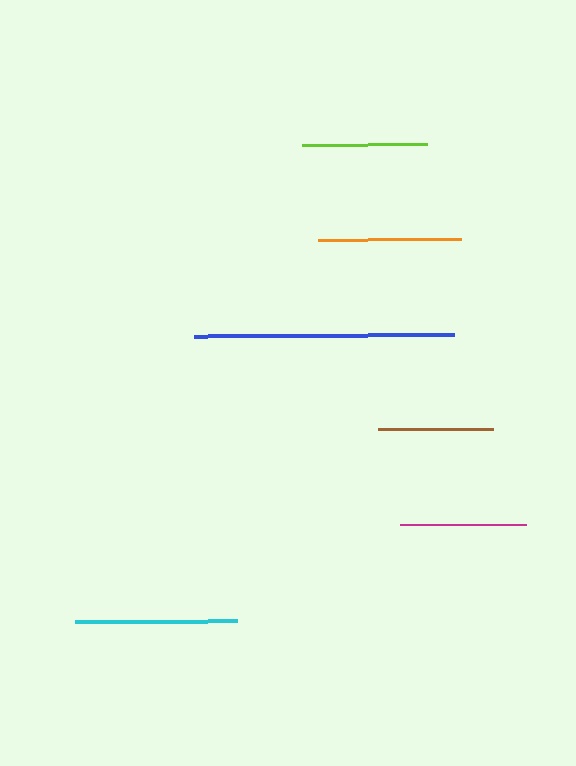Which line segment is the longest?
The blue line is the longest at approximately 260 pixels.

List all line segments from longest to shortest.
From longest to shortest: blue, cyan, orange, lime, magenta, brown.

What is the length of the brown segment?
The brown segment is approximately 115 pixels long.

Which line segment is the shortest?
The brown line is the shortest at approximately 115 pixels.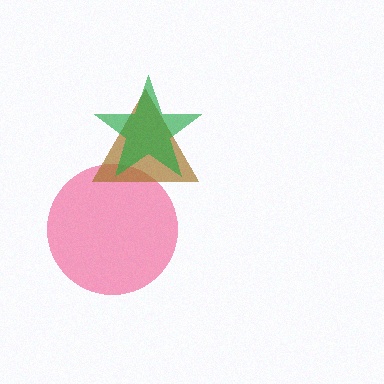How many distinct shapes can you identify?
There are 3 distinct shapes: a pink circle, a brown triangle, a green star.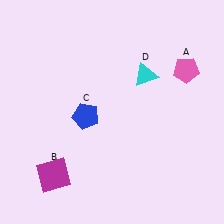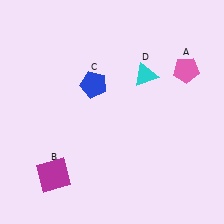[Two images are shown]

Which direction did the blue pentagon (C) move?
The blue pentagon (C) moved up.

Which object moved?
The blue pentagon (C) moved up.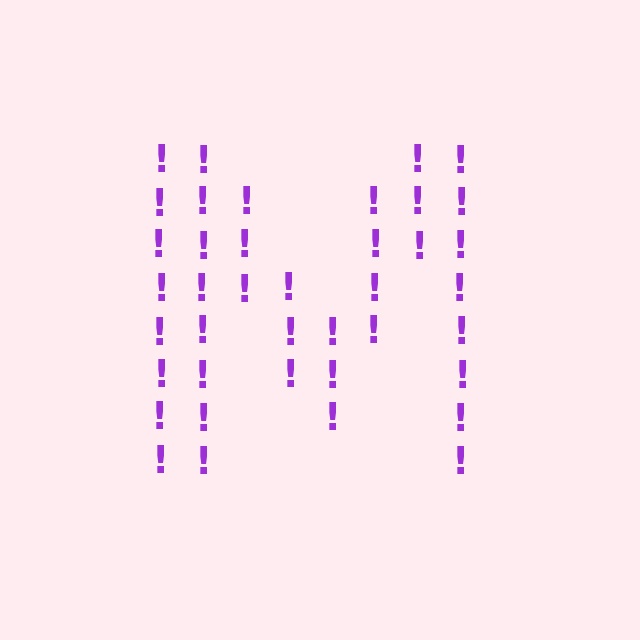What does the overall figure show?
The overall figure shows the letter M.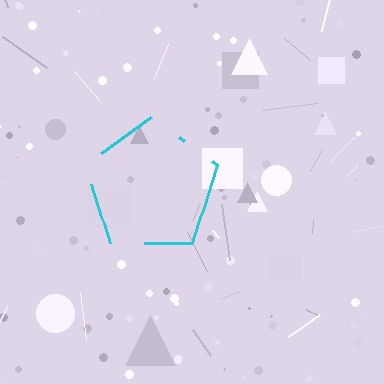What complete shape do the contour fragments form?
The contour fragments form a pentagon.